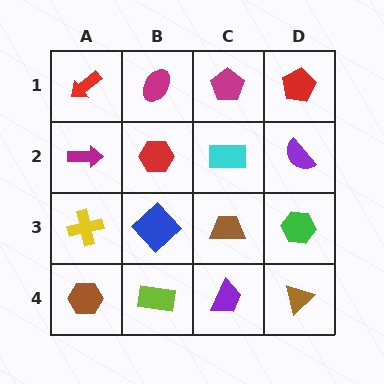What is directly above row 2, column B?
A magenta ellipse.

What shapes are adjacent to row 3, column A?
A magenta arrow (row 2, column A), a brown hexagon (row 4, column A), a blue diamond (row 3, column B).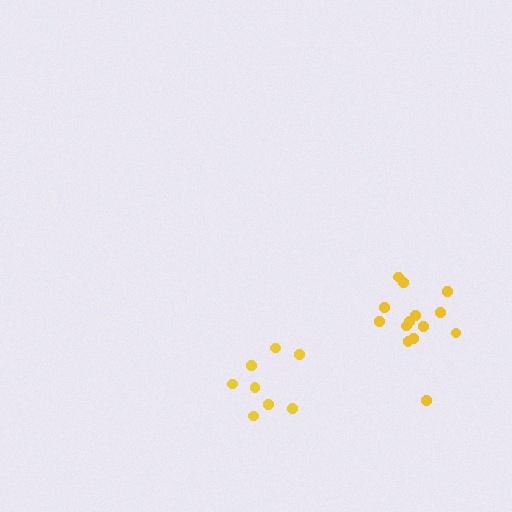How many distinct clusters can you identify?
There are 2 distinct clusters.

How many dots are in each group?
Group 1: 14 dots, Group 2: 8 dots (22 total).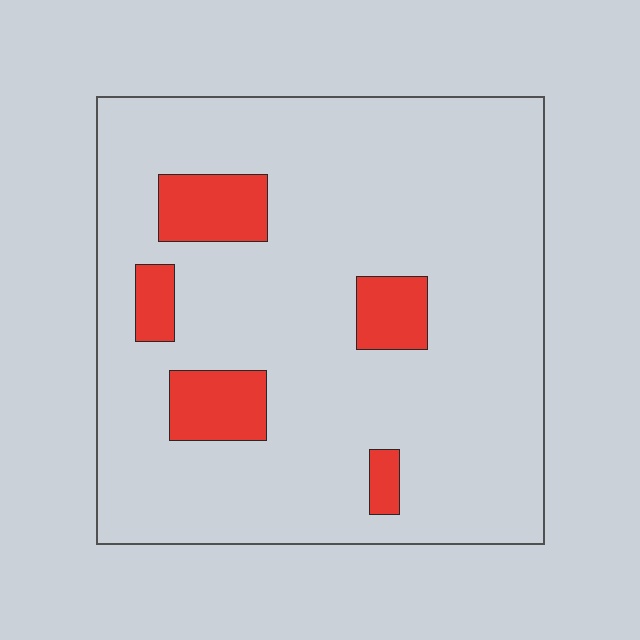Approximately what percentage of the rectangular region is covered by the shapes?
Approximately 10%.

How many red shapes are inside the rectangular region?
5.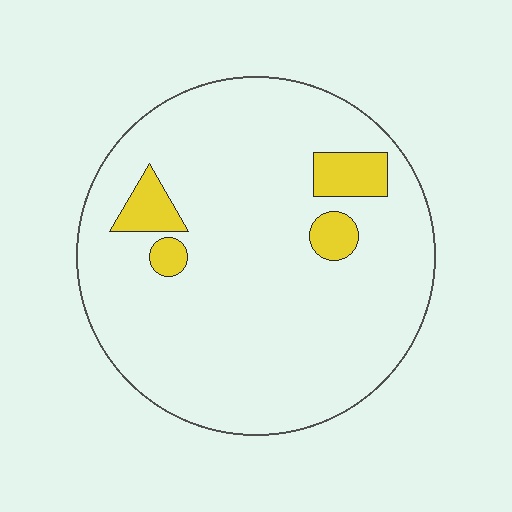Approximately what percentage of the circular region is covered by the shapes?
Approximately 10%.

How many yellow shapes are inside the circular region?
4.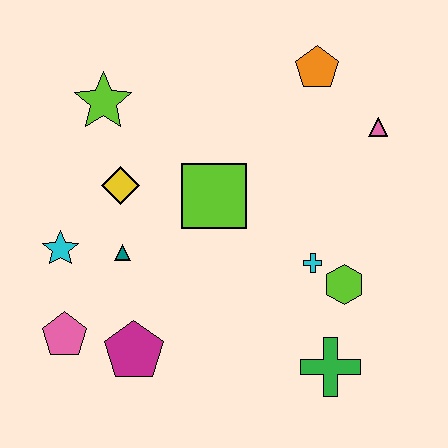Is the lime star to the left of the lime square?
Yes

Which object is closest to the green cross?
The lime hexagon is closest to the green cross.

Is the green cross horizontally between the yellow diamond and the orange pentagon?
No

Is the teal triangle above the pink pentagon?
Yes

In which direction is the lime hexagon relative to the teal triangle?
The lime hexagon is to the right of the teal triangle.